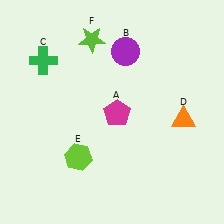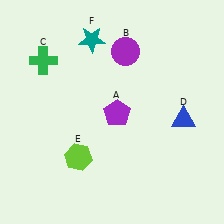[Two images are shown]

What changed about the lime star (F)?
In Image 1, F is lime. In Image 2, it changed to teal.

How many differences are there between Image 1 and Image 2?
There are 3 differences between the two images.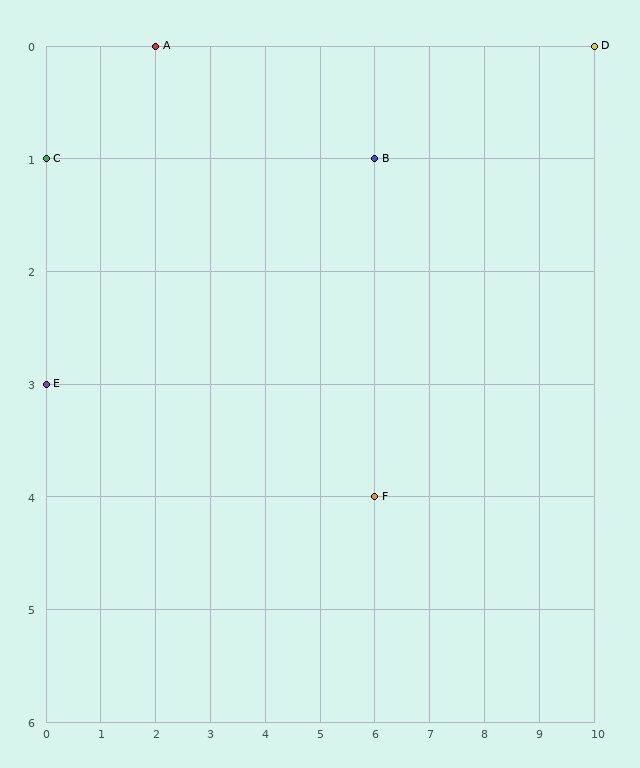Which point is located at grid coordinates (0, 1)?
Point C is at (0, 1).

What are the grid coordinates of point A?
Point A is at grid coordinates (2, 0).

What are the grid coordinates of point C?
Point C is at grid coordinates (0, 1).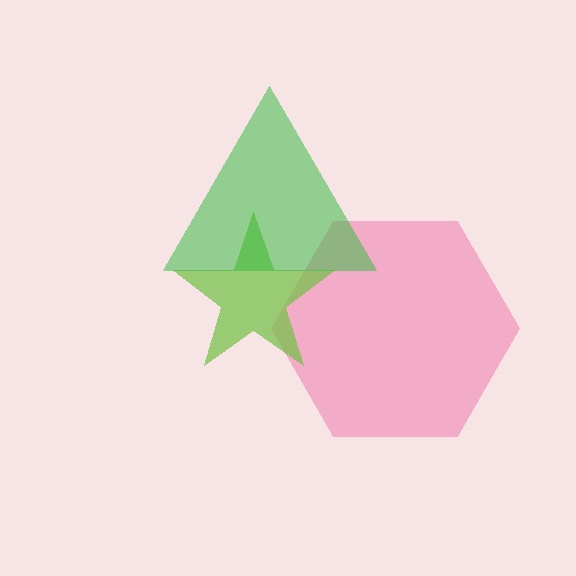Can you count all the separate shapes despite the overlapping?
Yes, there are 3 separate shapes.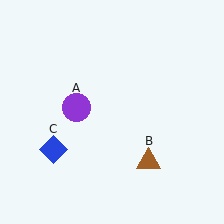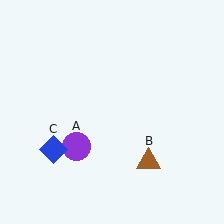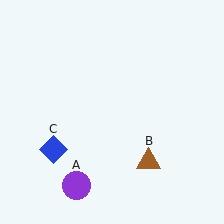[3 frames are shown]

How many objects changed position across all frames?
1 object changed position: purple circle (object A).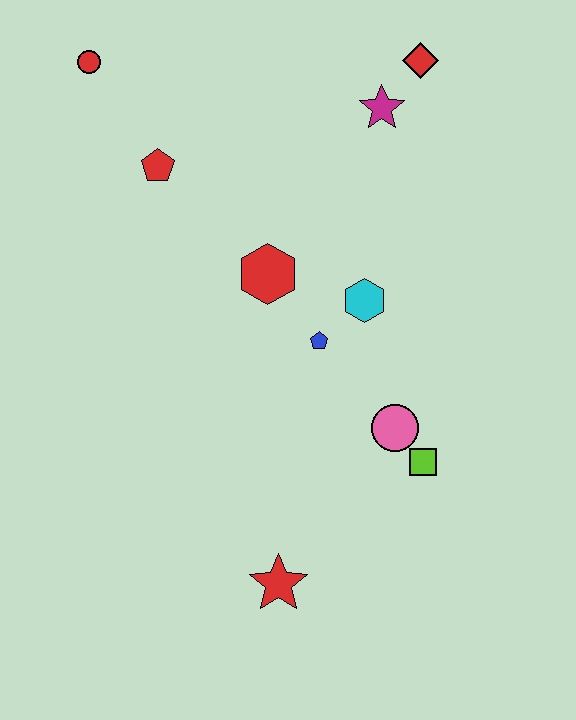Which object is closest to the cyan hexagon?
The blue pentagon is closest to the cyan hexagon.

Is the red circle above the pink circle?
Yes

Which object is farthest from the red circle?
The red star is farthest from the red circle.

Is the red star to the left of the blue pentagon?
Yes